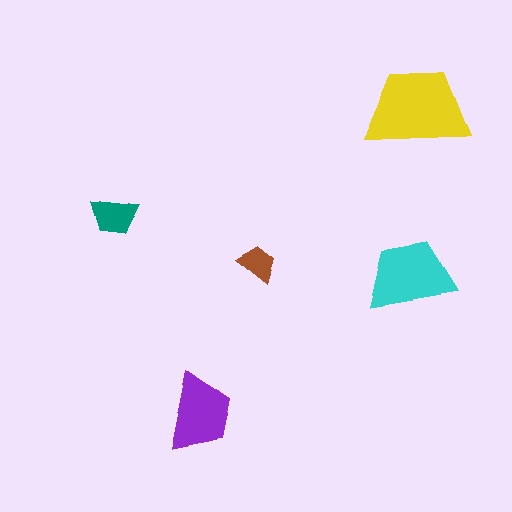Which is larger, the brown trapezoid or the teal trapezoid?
The teal one.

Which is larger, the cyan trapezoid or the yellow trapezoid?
The yellow one.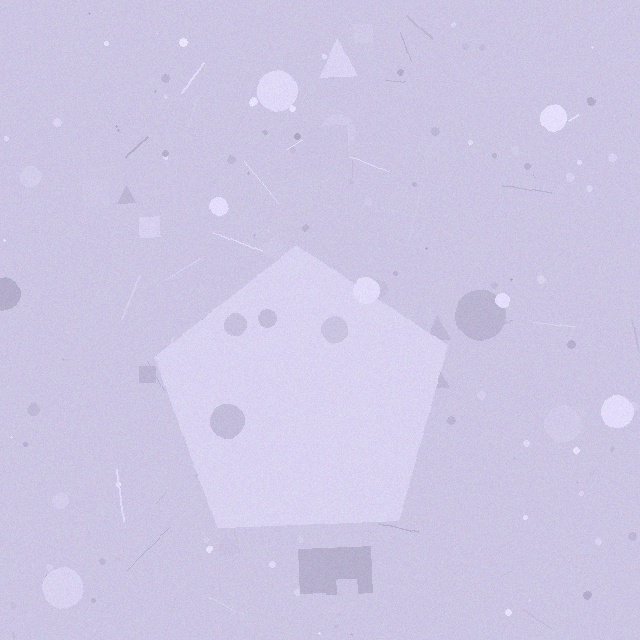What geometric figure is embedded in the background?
A pentagon is embedded in the background.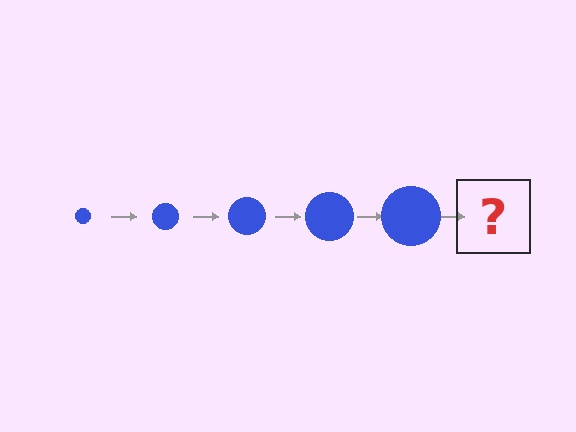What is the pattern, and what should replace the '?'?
The pattern is that the circle gets progressively larger each step. The '?' should be a blue circle, larger than the previous one.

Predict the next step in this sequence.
The next step is a blue circle, larger than the previous one.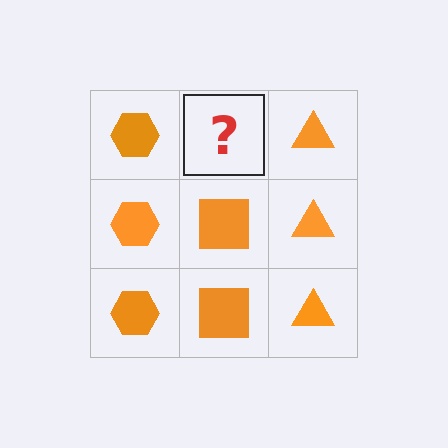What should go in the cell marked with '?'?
The missing cell should contain an orange square.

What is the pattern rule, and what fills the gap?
The rule is that each column has a consistent shape. The gap should be filled with an orange square.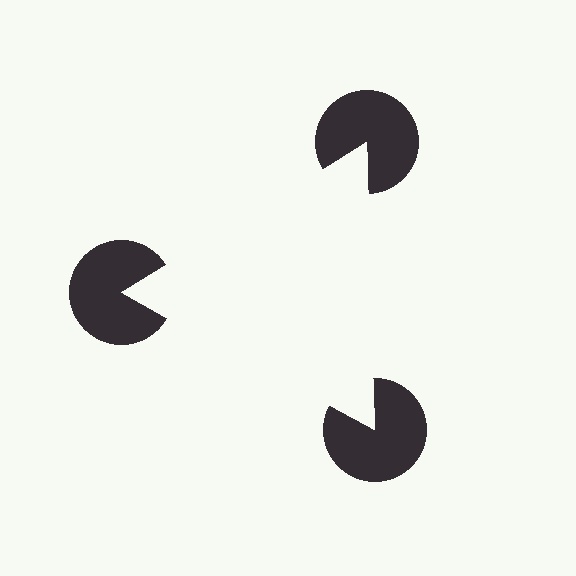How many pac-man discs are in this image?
There are 3 — one at each vertex of the illusory triangle.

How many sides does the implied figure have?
3 sides.